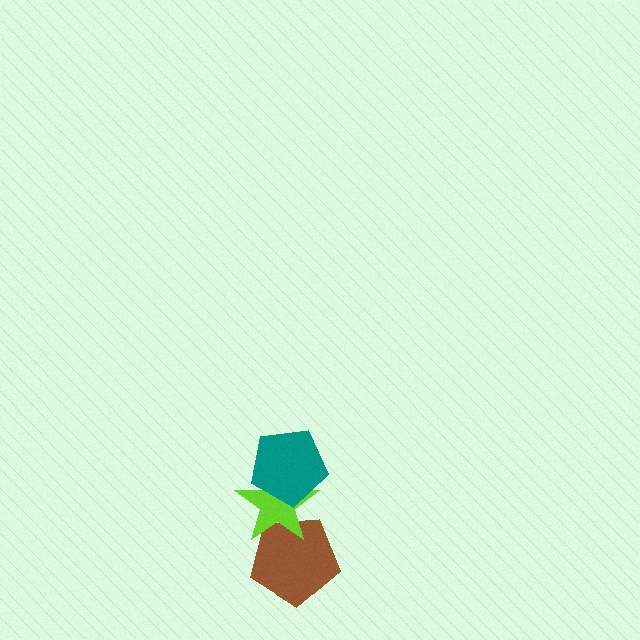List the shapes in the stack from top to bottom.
From top to bottom: the teal pentagon, the lime star, the brown pentagon.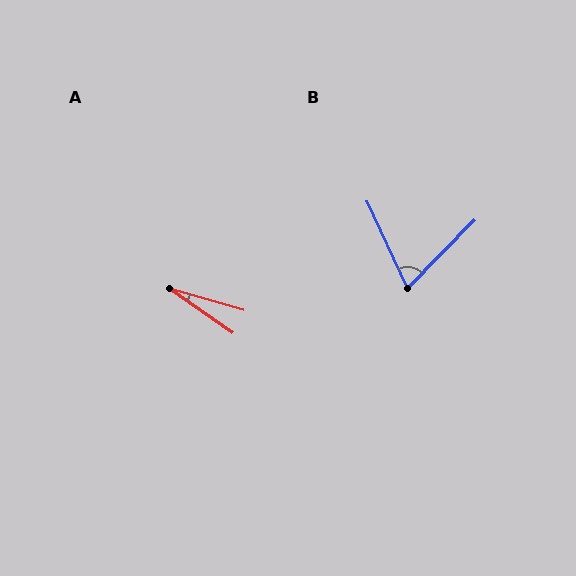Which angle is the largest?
B, at approximately 69 degrees.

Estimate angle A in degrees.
Approximately 19 degrees.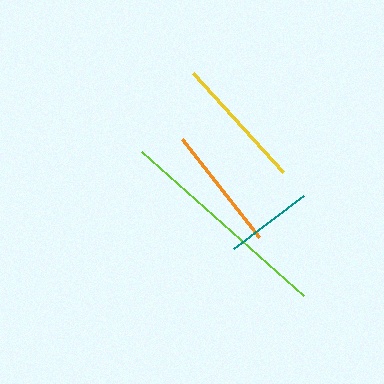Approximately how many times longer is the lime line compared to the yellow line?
The lime line is approximately 1.6 times the length of the yellow line.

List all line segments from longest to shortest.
From longest to shortest: lime, yellow, orange, teal.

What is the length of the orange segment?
The orange segment is approximately 124 pixels long.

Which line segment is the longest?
The lime line is the longest at approximately 216 pixels.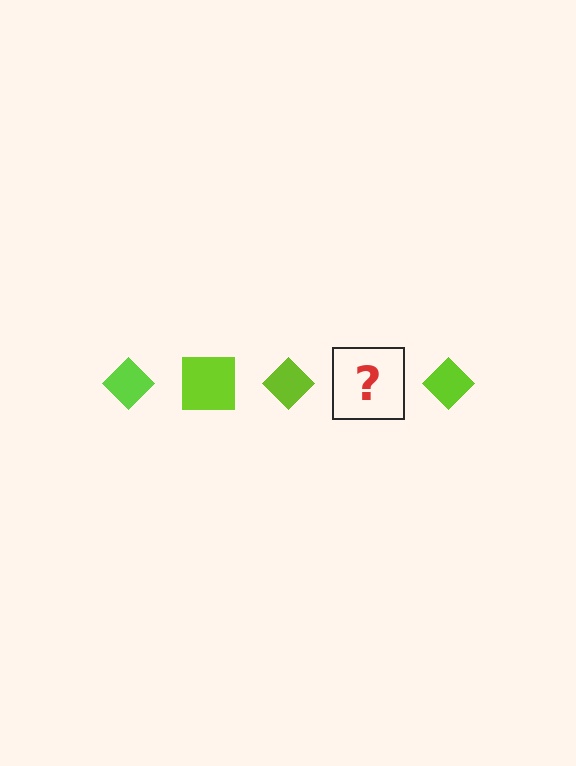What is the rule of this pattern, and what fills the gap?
The rule is that the pattern cycles through diamond, square shapes in lime. The gap should be filled with a lime square.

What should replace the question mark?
The question mark should be replaced with a lime square.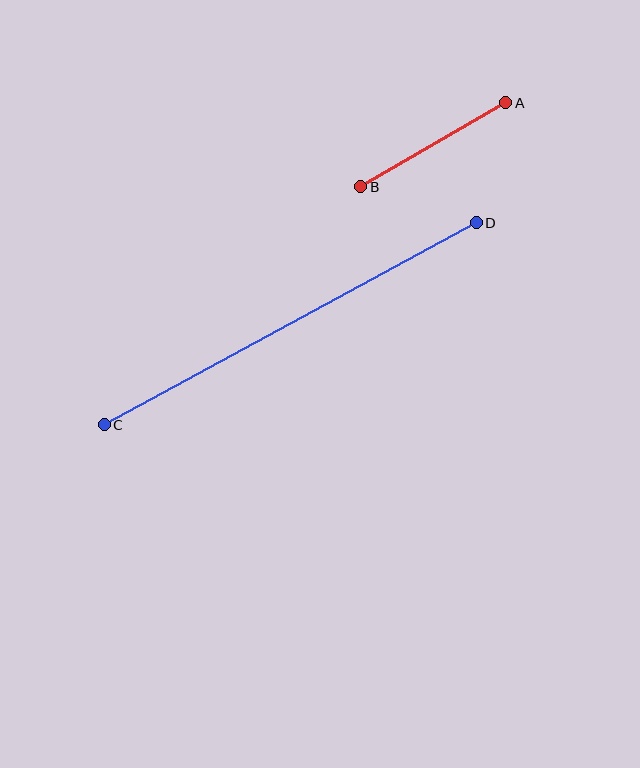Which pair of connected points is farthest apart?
Points C and D are farthest apart.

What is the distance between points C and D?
The distance is approximately 423 pixels.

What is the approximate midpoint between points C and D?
The midpoint is at approximately (290, 324) pixels.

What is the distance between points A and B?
The distance is approximately 168 pixels.